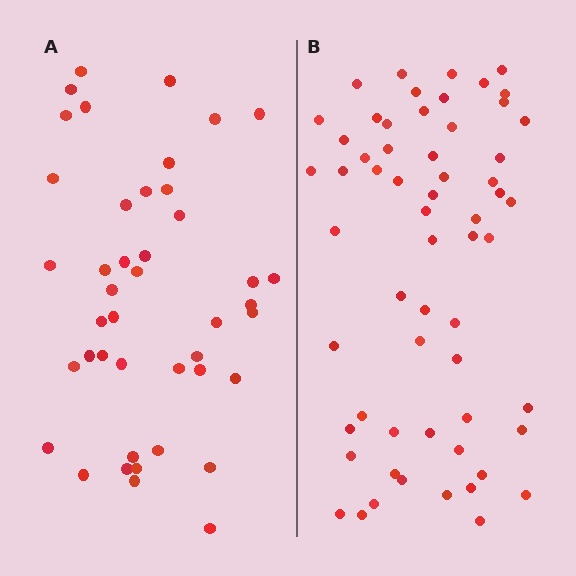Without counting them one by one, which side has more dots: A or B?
Region B (the right region) has more dots.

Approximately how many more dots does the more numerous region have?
Region B has approximately 15 more dots than region A.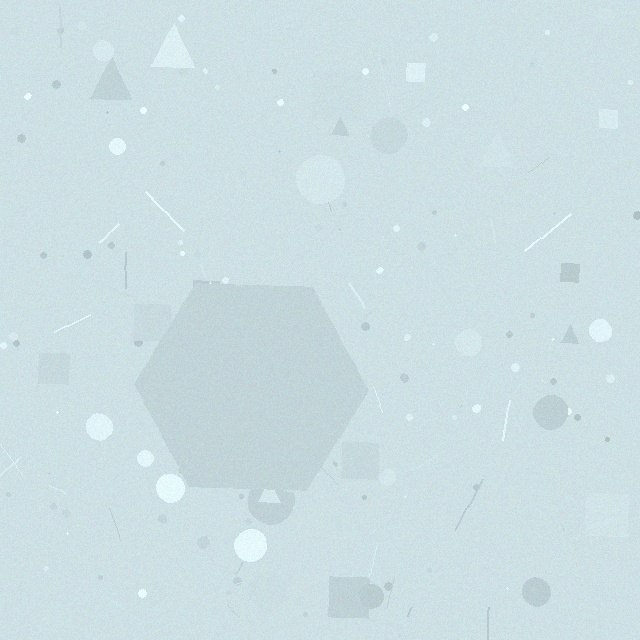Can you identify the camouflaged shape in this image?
The camouflaged shape is a hexagon.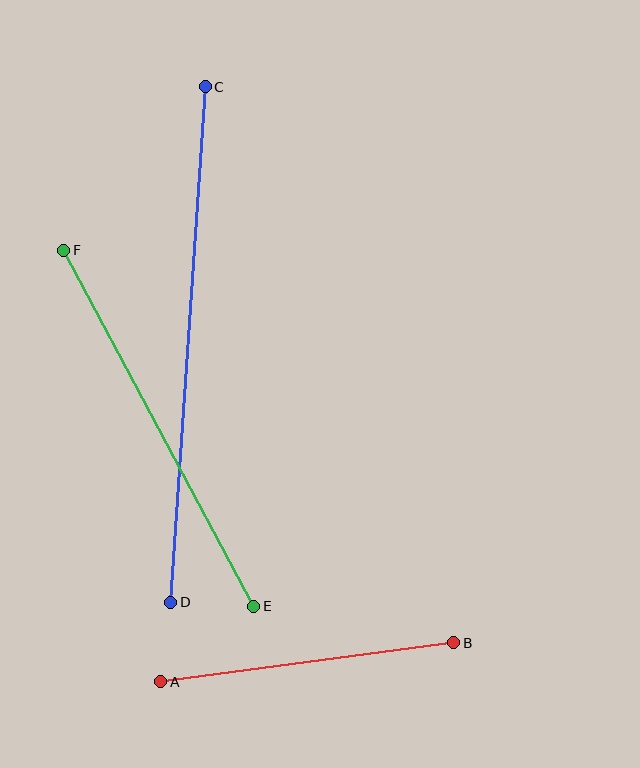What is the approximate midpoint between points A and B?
The midpoint is at approximately (307, 662) pixels.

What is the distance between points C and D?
The distance is approximately 517 pixels.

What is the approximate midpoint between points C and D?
The midpoint is at approximately (188, 345) pixels.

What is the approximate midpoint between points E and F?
The midpoint is at approximately (159, 428) pixels.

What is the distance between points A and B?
The distance is approximately 295 pixels.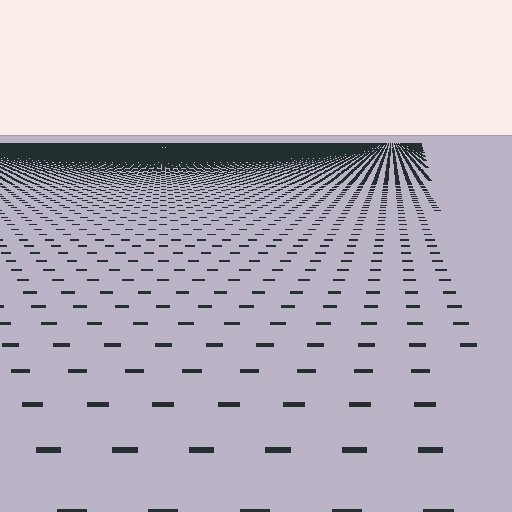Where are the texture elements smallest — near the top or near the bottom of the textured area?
Near the top.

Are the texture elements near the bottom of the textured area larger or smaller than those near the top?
Larger. Near the bottom, elements are closer to the viewer and appear at a bigger on-screen size.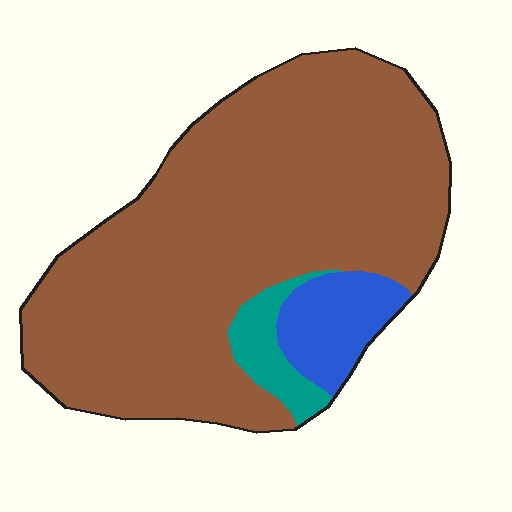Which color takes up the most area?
Brown, at roughly 85%.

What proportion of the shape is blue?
Blue takes up about one tenth (1/10) of the shape.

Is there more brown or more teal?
Brown.